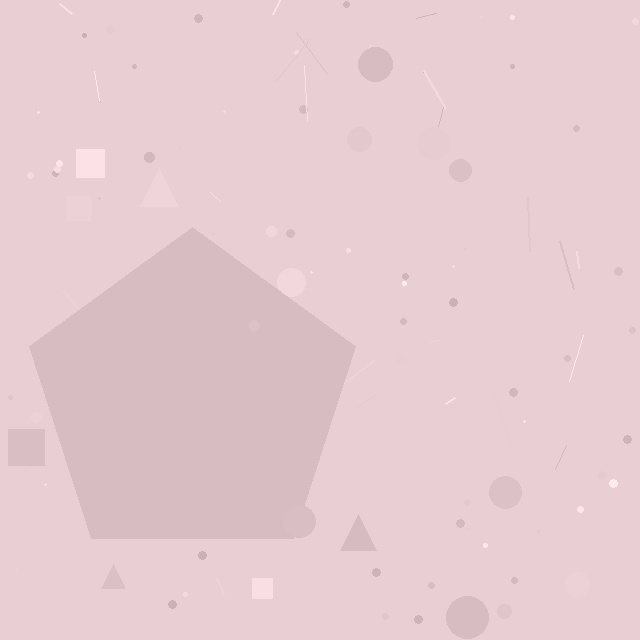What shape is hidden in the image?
A pentagon is hidden in the image.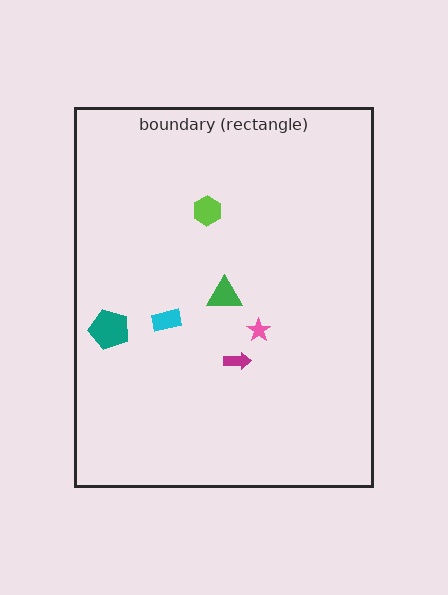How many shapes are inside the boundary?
6 inside, 0 outside.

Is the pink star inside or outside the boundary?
Inside.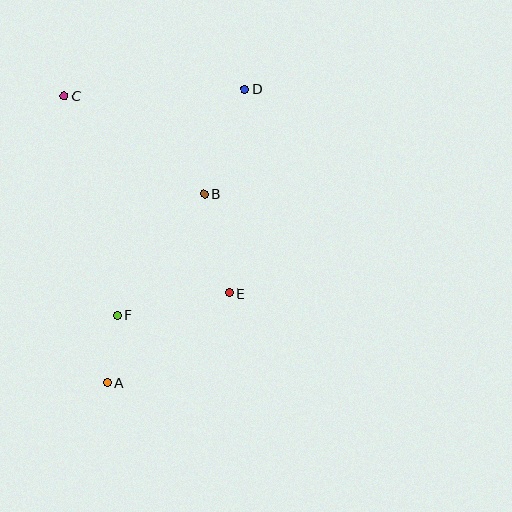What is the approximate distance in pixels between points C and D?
The distance between C and D is approximately 180 pixels.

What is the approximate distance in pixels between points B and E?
The distance between B and E is approximately 102 pixels.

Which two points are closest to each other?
Points A and F are closest to each other.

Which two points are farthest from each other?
Points A and D are farthest from each other.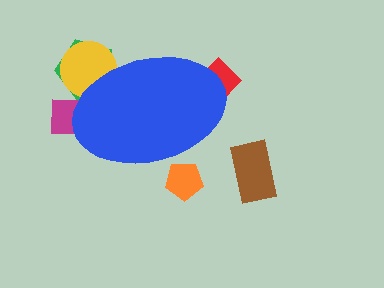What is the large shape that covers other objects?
A blue ellipse.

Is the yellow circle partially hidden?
Yes, the yellow circle is partially hidden behind the blue ellipse.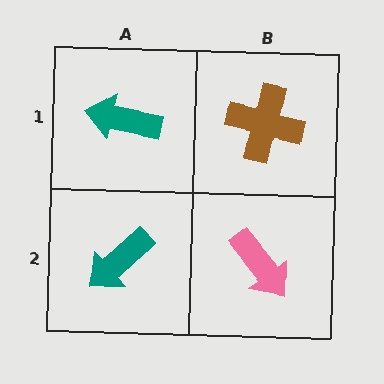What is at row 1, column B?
A brown cross.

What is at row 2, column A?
A teal arrow.